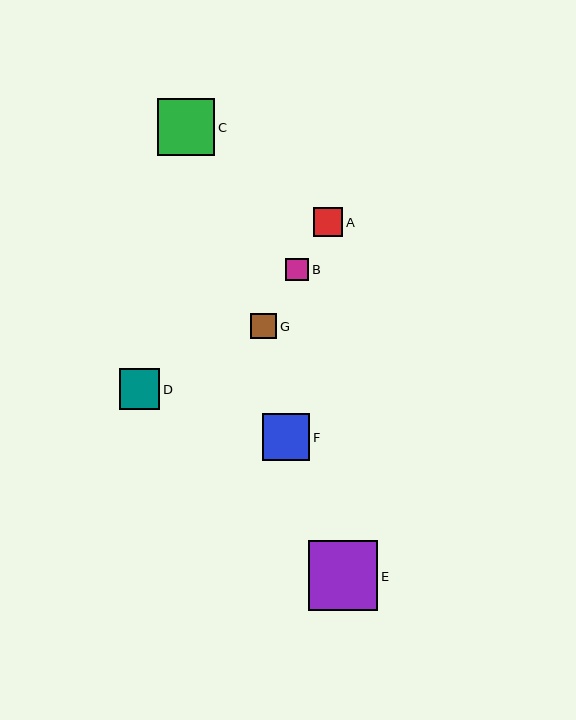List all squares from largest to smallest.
From largest to smallest: E, C, F, D, A, G, B.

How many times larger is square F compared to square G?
Square F is approximately 1.8 times the size of square G.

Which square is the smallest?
Square B is the smallest with a size of approximately 23 pixels.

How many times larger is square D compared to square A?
Square D is approximately 1.4 times the size of square A.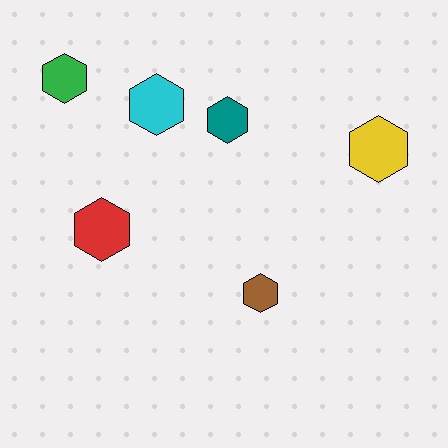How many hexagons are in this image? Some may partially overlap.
There are 6 hexagons.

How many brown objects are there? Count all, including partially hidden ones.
There is 1 brown object.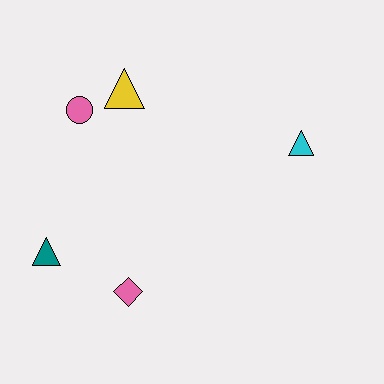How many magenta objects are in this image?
There are no magenta objects.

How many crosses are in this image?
There are no crosses.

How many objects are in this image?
There are 5 objects.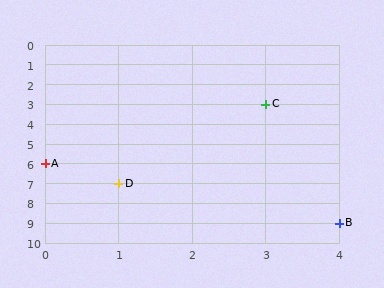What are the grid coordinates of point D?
Point D is at grid coordinates (1, 7).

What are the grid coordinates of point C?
Point C is at grid coordinates (3, 3).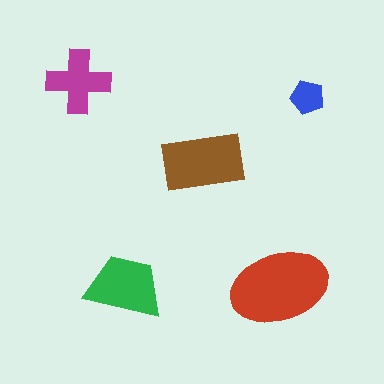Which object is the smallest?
The blue pentagon.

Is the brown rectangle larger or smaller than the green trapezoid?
Larger.